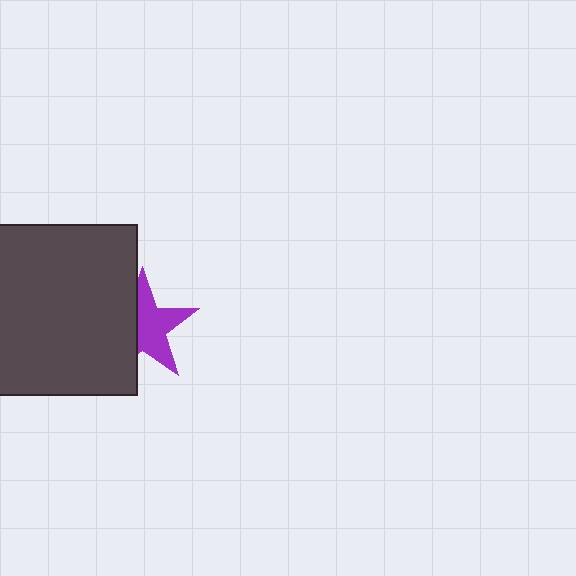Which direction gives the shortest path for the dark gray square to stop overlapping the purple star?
Moving left gives the shortest separation.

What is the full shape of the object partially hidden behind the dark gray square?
The partially hidden object is a purple star.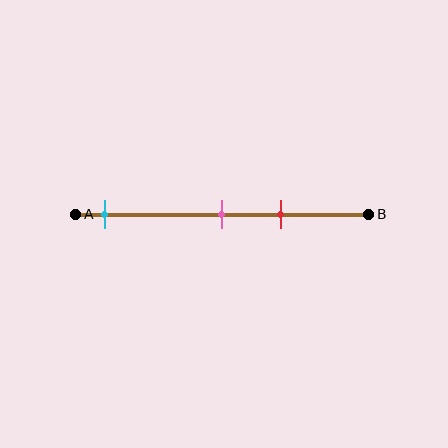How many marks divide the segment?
There are 3 marks dividing the segment.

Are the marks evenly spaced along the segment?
No, the marks are not evenly spaced.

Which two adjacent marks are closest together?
The pink and red marks are the closest adjacent pair.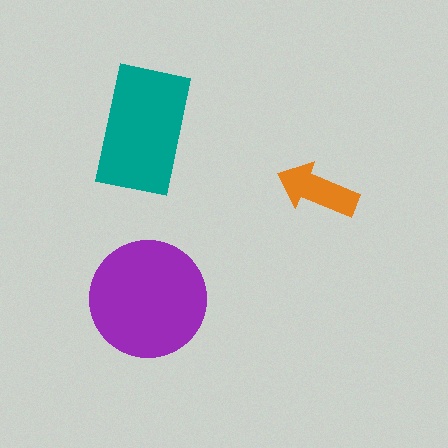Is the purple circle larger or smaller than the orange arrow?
Larger.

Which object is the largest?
The purple circle.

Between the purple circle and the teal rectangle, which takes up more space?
The purple circle.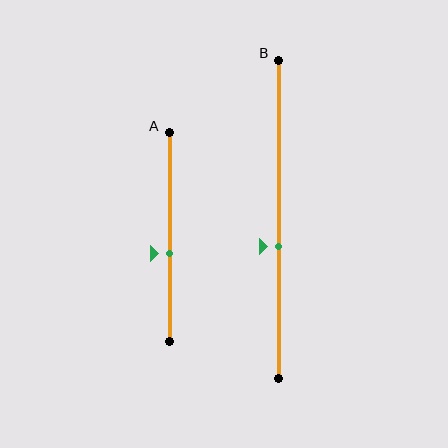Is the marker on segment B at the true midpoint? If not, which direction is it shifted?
No, the marker on segment B is shifted downward by about 9% of the segment length.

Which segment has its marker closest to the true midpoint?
Segment A has its marker closest to the true midpoint.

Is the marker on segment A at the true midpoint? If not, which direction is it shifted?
No, the marker on segment A is shifted downward by about 8% of the segment length.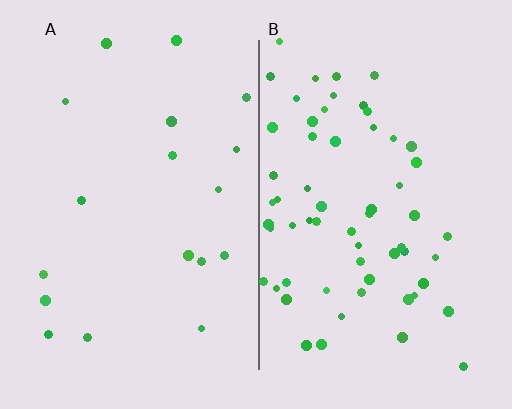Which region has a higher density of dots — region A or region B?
B (the right).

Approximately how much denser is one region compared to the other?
Approximately 3.4× — region B over region A.